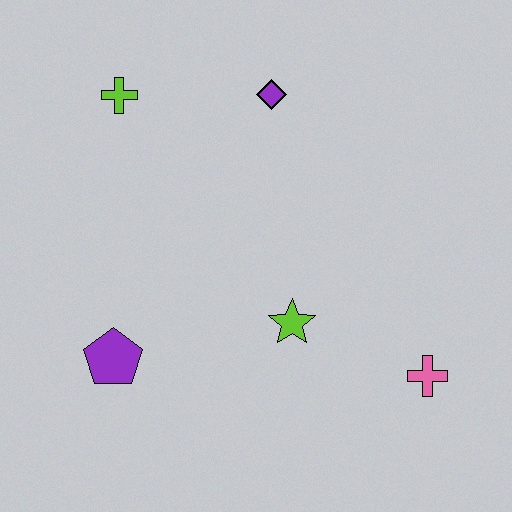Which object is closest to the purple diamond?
The lime cross is closest to the purple diamond.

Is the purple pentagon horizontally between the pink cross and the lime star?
No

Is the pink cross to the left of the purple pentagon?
No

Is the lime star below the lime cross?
Yes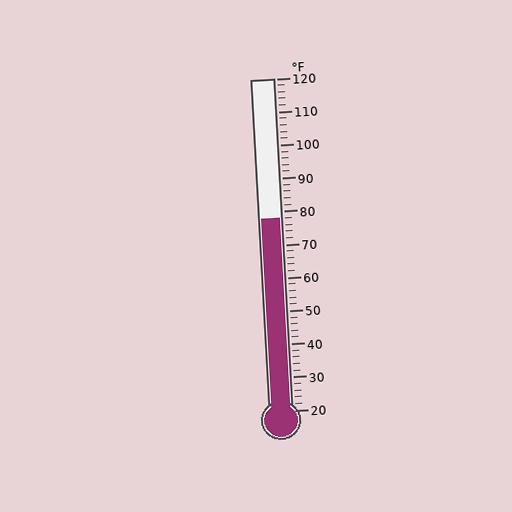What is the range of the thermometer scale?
The thermometer scale ranges from 20°F to 120°F.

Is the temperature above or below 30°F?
The temperature is above 30°F.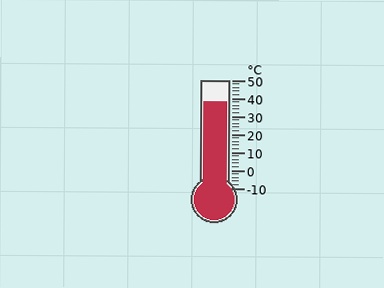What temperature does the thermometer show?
The thermometer shows approximately 38°C.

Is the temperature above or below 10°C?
The temperature is above 10°C.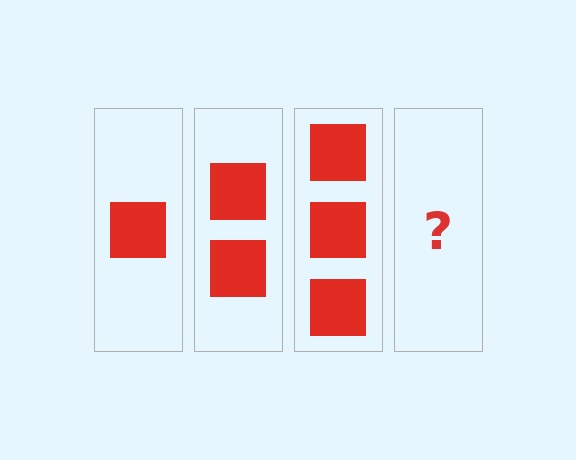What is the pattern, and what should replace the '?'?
The pattern is that each step adds one more square. The '?' should be 4 squares.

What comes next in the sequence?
The next element should be 4 squares.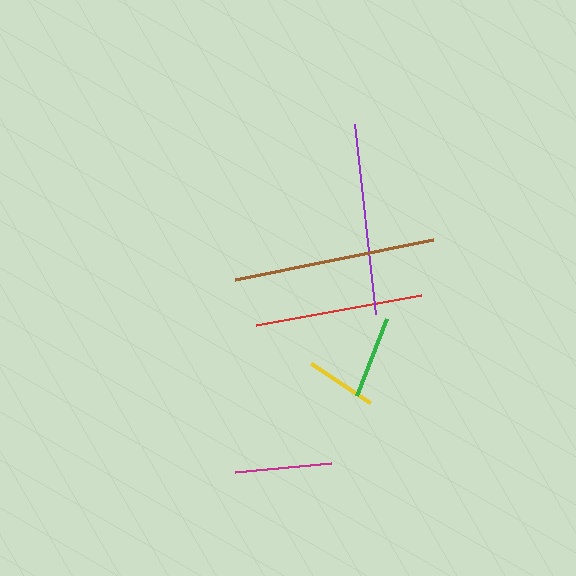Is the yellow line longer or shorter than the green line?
The green line is longer than the yellow line.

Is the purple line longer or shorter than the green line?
The purple line is longer than the green line.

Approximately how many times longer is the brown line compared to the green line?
The brown line is approximately 2.4 times the length of the green line.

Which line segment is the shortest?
The yellow line is the shortest at approximately 71 pixels.